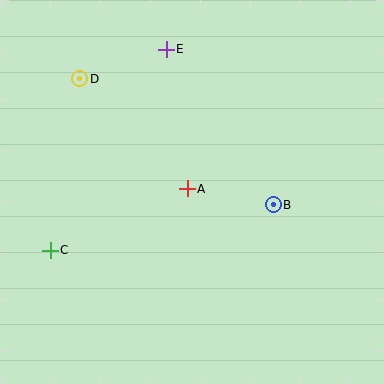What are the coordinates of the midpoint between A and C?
The midpoint between A and C is at (119, 219).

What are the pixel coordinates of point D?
Point D is at (80, 79).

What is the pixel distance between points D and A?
The distance between D and A is 154 pixels.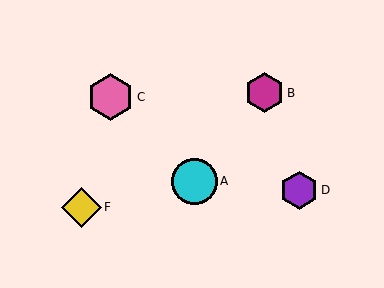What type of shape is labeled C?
Shape C is a pink hexagon.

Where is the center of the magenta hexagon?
The center of the magenta hexagon is at (264, 93).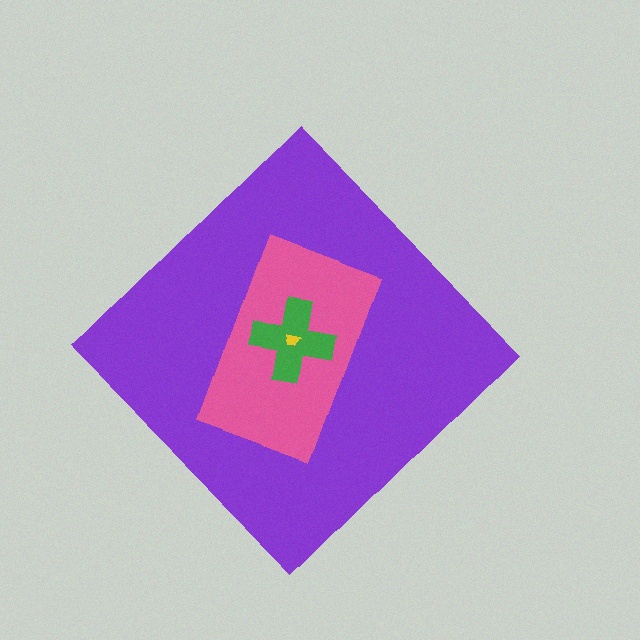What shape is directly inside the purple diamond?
The pink rectangle.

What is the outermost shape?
The purple diamond.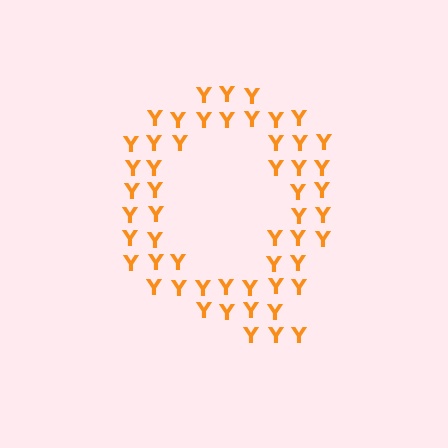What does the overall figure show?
The overall figure shows the letter Q.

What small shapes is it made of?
It is made of small letter Y's.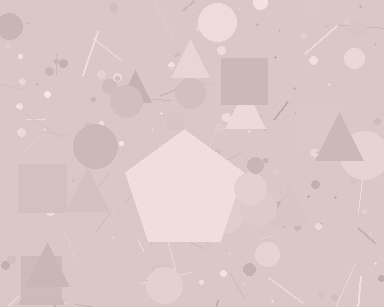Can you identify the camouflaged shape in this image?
The camouflaged shape is a pentagon.